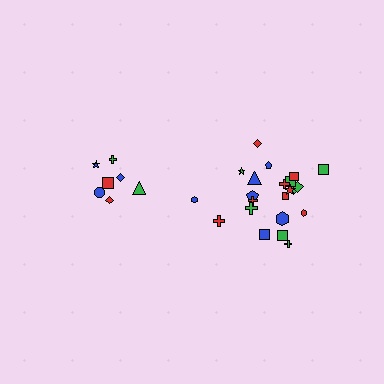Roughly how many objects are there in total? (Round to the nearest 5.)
Roughly 30 objects in total.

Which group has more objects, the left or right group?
The right group.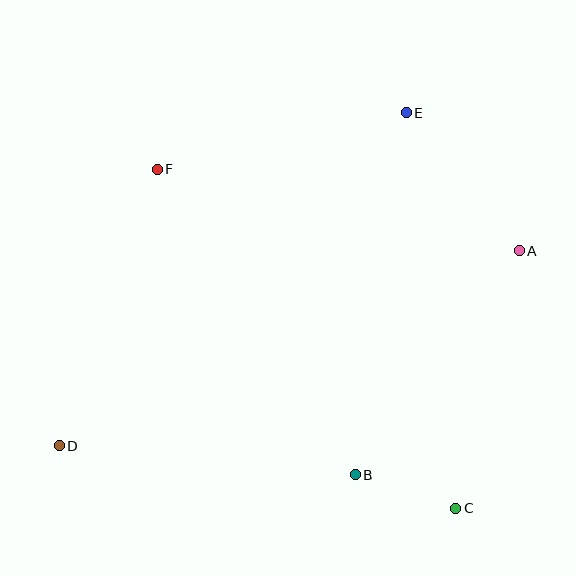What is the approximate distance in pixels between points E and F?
The distance between E and F is approximately 255 pixels.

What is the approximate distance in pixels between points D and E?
The distance between D and E is approximately 481 pixels.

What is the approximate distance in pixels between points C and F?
The distance between C and F is approximately 452 pixels.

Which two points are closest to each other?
Points B and C are closest to each other.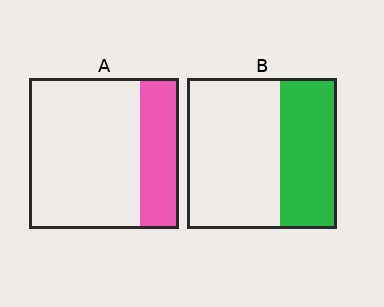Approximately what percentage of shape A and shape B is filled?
A is approximately 25% and B is approximately 40%.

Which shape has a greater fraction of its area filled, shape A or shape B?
Shape B.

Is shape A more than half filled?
No.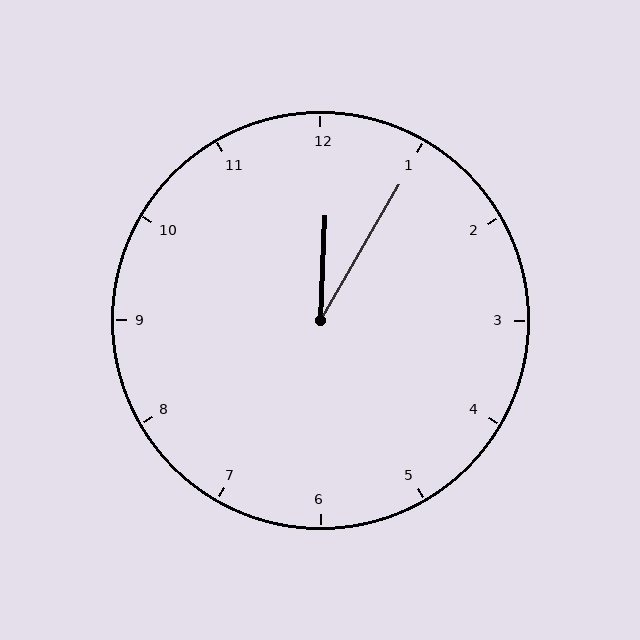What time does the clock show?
12:05.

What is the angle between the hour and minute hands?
Approximately 28 degrees.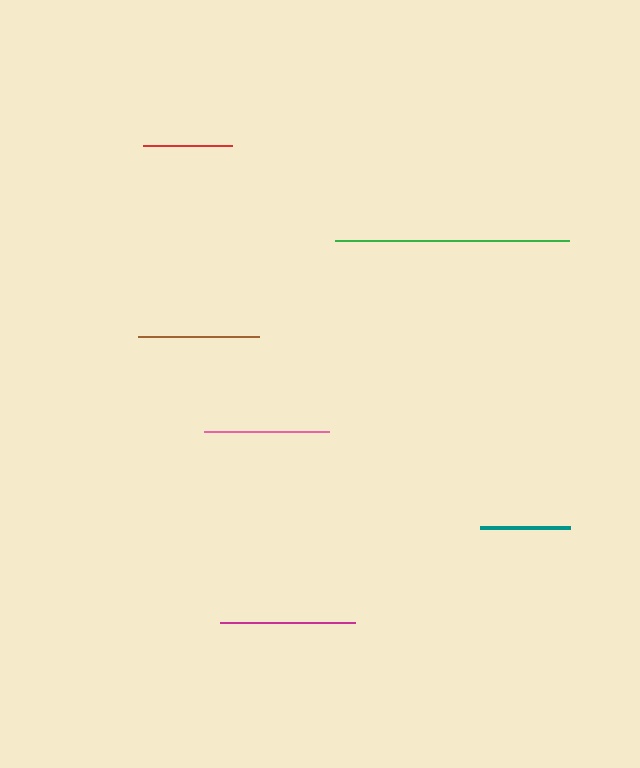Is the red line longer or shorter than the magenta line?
The magenta line is longer than the red line.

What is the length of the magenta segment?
The magenta segment is approximately 135 pixels long.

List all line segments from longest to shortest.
From longest to shortest: green, magenta, pink, brown, teal, red.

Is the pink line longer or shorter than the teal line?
The pink line is longer than the teal line.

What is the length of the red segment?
The red segment is approximately 89 pixels long.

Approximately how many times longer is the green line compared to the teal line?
The green line is approximately 2.6 times the length of the teal line.